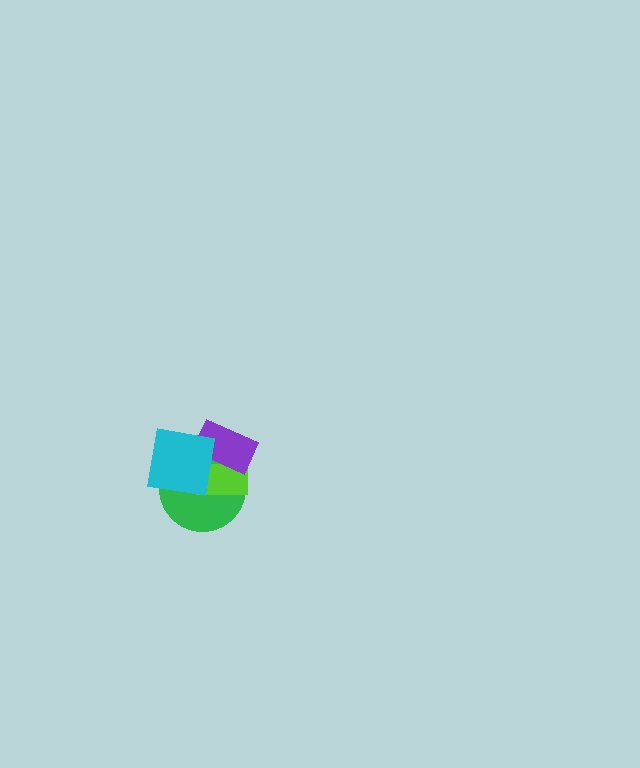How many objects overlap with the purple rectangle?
3 objects overlap with the purple rectangle.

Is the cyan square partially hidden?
No, no other shape covers it.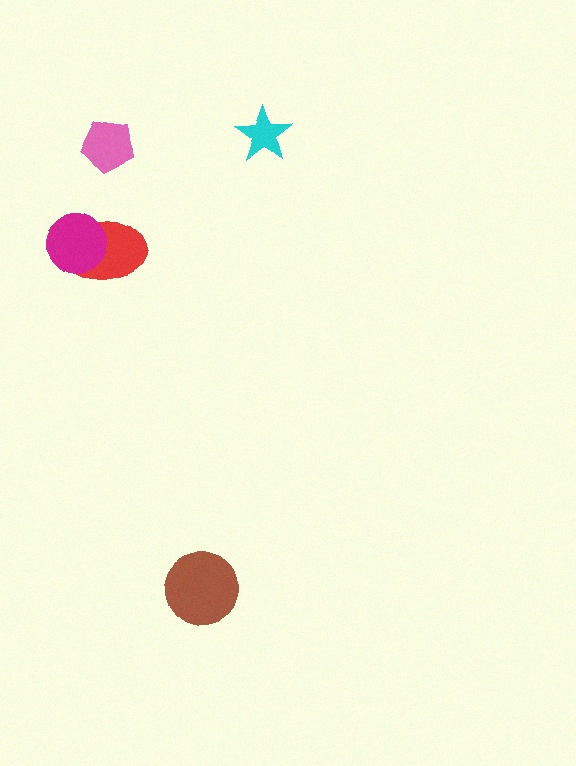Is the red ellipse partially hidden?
Yes, it is partially covered by another shape.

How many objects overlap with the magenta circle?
1 object overlaps with the magenta circle.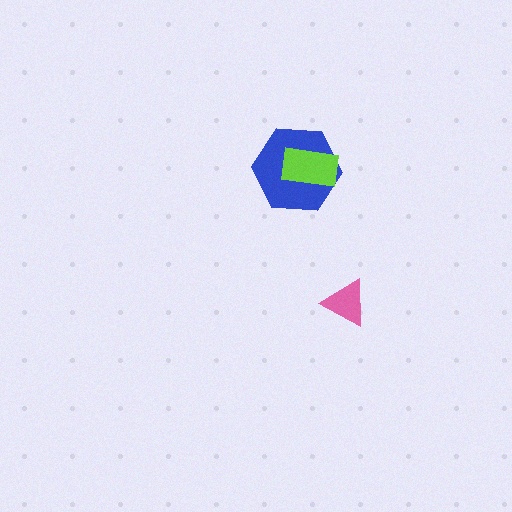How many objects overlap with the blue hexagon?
1 object overlaps with the blue hexagon.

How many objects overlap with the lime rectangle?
1 object overlaps with the lime rectangle.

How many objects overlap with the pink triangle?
0 objects overlap with the pink triangle.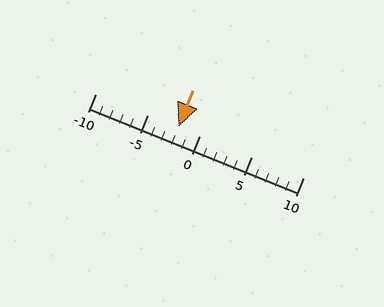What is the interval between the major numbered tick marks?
The major tick marks are spaced 5 units apart.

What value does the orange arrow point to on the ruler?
The orange arrow points to approximately -2.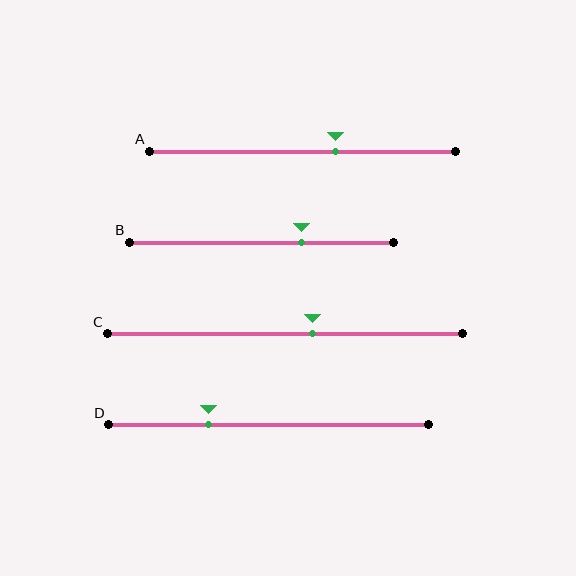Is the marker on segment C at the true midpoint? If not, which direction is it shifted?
No, the marker on segment C is shifted to the right by about 8% of the segment length.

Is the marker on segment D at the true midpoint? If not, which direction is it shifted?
No, the marker on segment D is shifted to the left by about 19% of the segment length.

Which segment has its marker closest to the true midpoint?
Segment C has its marker closest to the true midpoint.